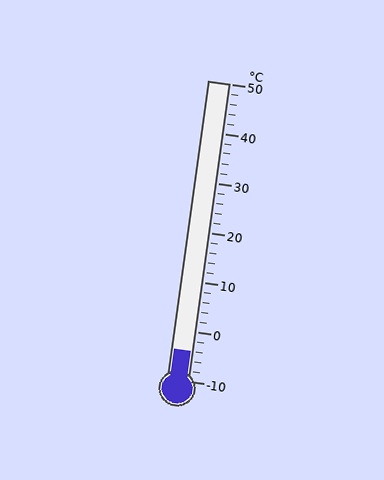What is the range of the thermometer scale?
The thermometer scale ranges from -10°C to 50°C.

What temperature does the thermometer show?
The thermometer shows approximately -4°C.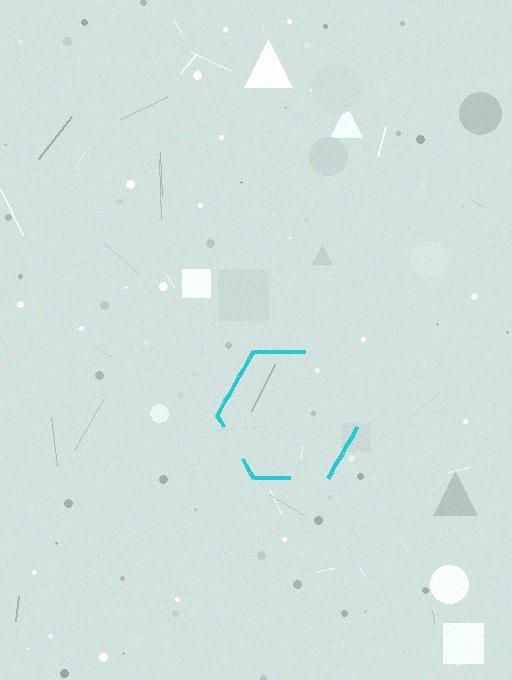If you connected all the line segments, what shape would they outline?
They would outline a hexagon.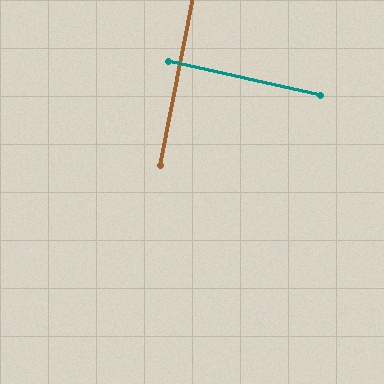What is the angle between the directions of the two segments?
Approximately 89 degrees.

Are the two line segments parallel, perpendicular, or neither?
Perpendicular — they meet at approximately 89°.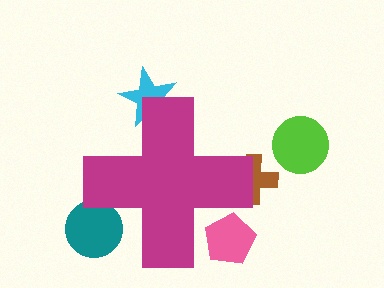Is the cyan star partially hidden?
Yes, the cyan star is partially hidden behind the magenta cross.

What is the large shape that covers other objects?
A magenta cross.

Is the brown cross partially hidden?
Yes, the brown cross is partially hidden behind the magenta cross.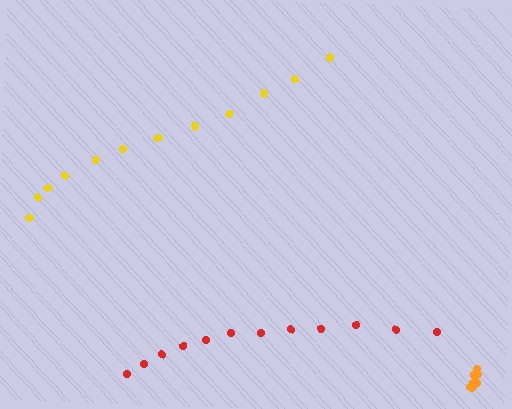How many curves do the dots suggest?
There are 3 distinct paths.